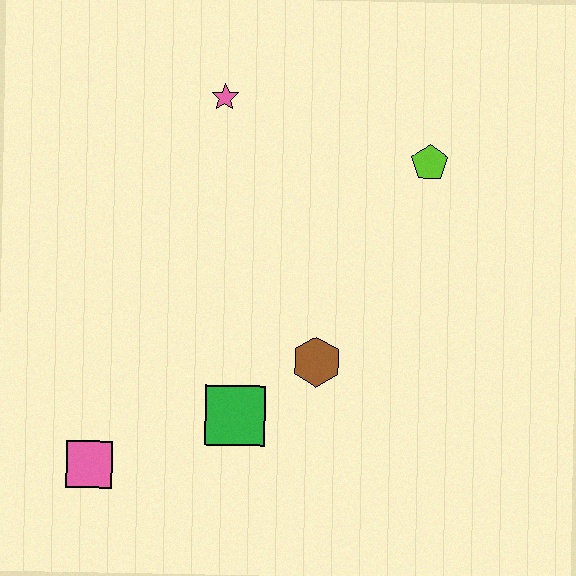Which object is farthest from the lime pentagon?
The pink square is farthest from the lime pentagon.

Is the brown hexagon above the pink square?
Yes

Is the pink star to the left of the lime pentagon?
Yes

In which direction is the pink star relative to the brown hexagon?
The pink star is above the brown hexagon.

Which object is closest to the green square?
The brown hexagon is closest to the green square.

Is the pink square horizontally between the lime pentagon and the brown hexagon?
No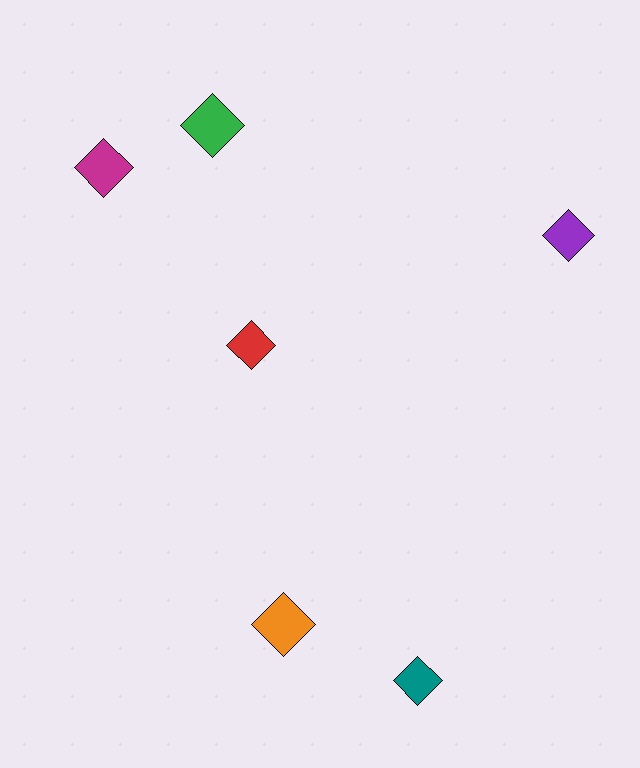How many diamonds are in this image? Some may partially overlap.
There are 6 diamonds.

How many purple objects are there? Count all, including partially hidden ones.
There is 1 purple object.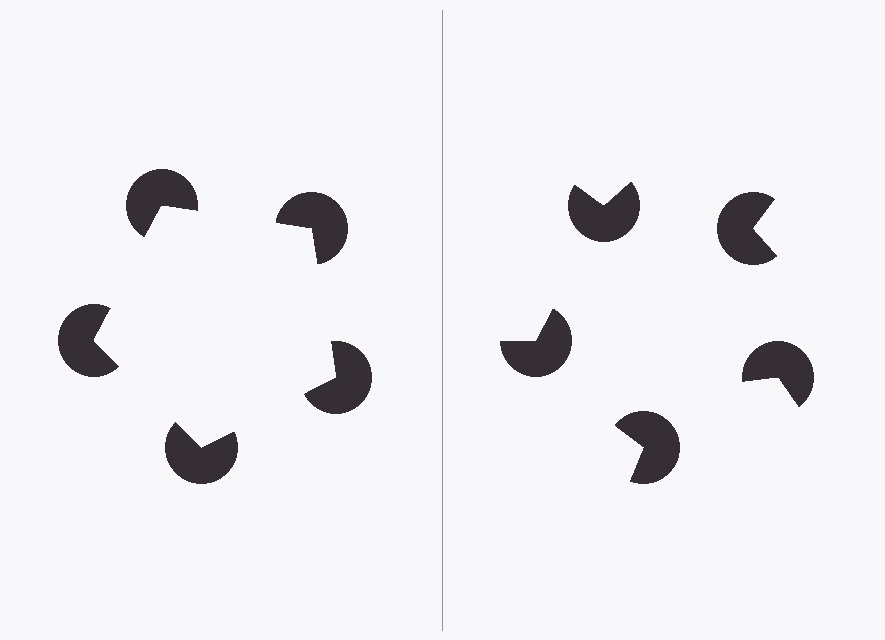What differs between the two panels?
The pac-man discs are positioned identically on both sides; only the wedge orientations differ. On the left they align to a pentagon; on the right they are misaligned.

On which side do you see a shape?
An illusory pentagon appears on the left side. On the right side the wedge cuts are rotated, so no coherent shape forms.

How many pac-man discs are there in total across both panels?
10 — 5 on each side.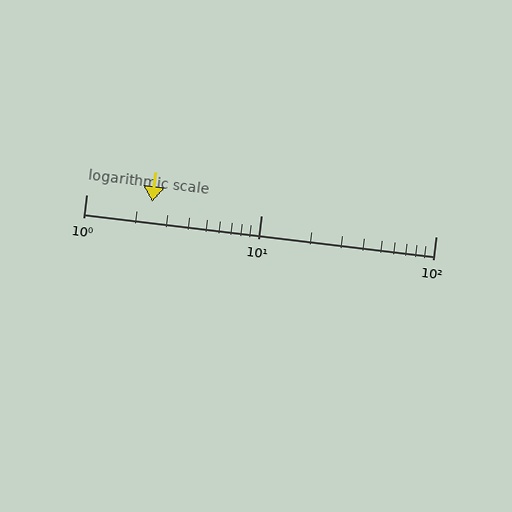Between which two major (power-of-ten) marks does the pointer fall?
The pointer is between 1 and 10.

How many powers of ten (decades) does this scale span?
The scale spans 2 decades, from 1 to 100.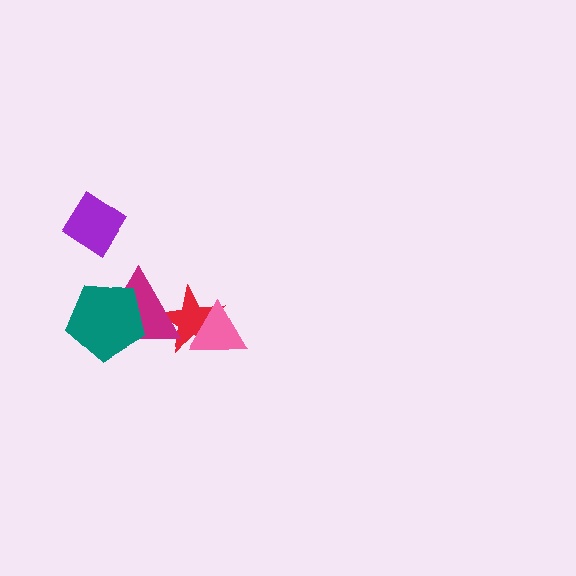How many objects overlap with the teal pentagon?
1 object overlaps with the teal pentagon.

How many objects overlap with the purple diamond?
0 objects overlap with the purple diamond.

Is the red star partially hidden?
Yes, it is partially covered by another shape.